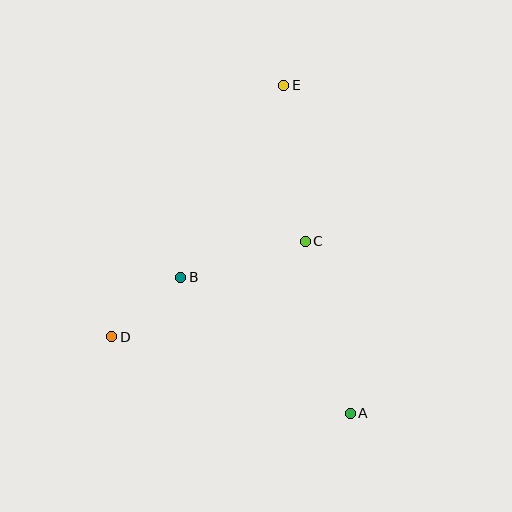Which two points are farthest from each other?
Points A and E are farthest from each other.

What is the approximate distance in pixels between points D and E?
The distance between D and E is approximately 305 pixels.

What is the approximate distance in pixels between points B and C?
The distance between B and C is approximately 130 pixels.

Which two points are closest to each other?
Points B and D are closest to each other.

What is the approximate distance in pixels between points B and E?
The distance between B and E is approximately 218 pixels.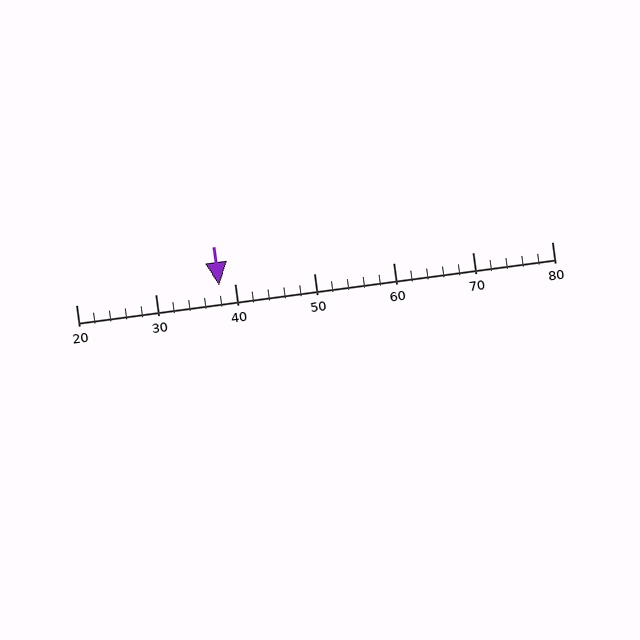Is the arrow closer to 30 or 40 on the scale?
The arrow is closer to 40.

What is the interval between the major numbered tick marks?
The major tick marks are spaced 10 units apart.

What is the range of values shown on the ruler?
The ruler shows values from 20 to 80.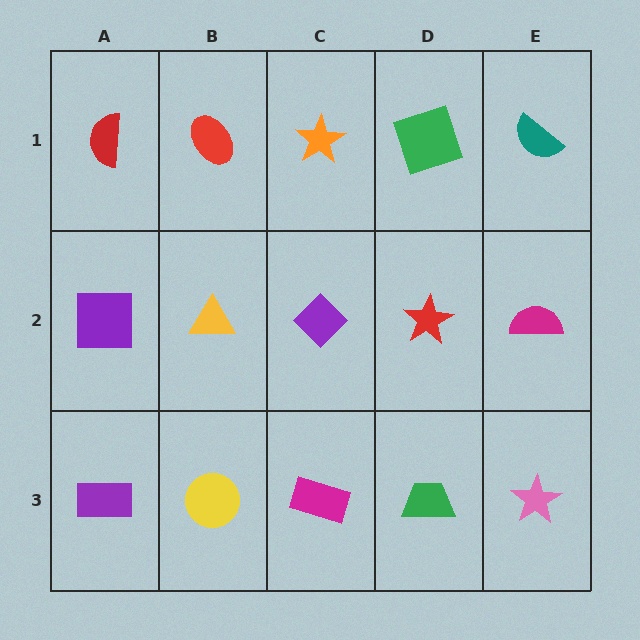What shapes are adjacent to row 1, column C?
A purple diamond (row 2, column C), a red ellipse (row 1, column B), a green square (row 1, column D).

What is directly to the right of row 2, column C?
A red star.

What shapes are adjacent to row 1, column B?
A yellow triangle (row 2, column B), a red semicircle (row 1, column A), an orange star (row 1, column C).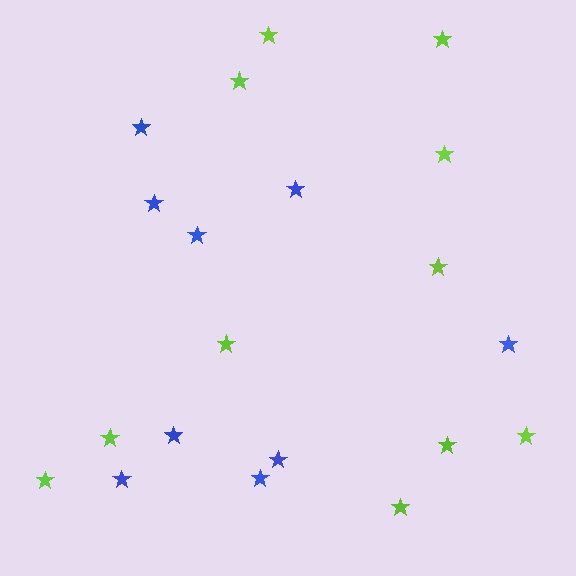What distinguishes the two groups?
There are 2 groups: one group of lime stars (11) and one group of blue stars (9).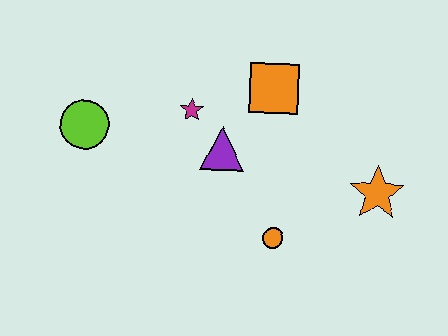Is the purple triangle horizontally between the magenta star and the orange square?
Yes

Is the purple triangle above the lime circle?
No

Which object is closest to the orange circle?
The purple triangle is closest to the orange circle.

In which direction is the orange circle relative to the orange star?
The orange circle is to the left of the orange star.